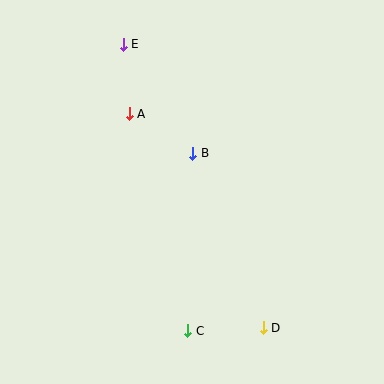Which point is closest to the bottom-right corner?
Point D is closest to the bottom-right corner.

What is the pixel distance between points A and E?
The distance between A and E is 69 pixels.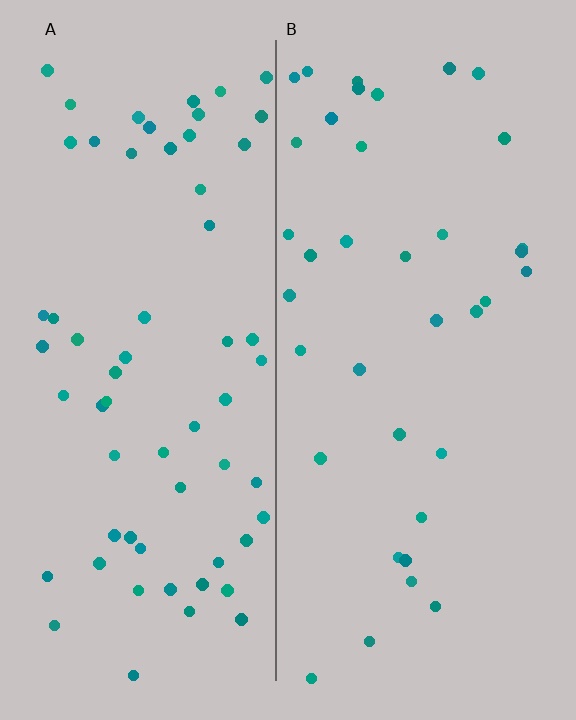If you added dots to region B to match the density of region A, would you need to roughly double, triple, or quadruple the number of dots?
Approximately double.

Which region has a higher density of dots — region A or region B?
A (the left).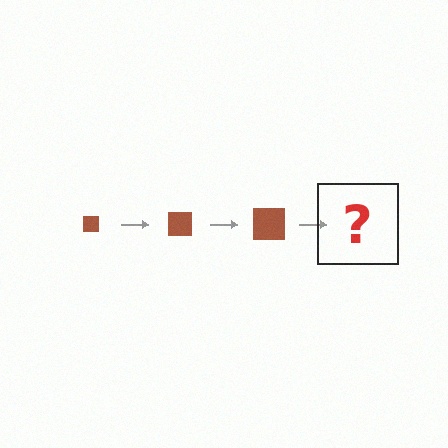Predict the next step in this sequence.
The next step is a brown square, larger than the previous one.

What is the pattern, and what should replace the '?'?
The pattern is that the square gets progressively larger each step. The '?' should be a brown square, larger than the previous one.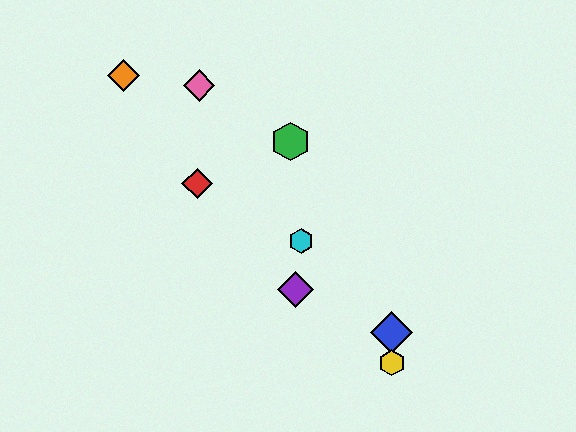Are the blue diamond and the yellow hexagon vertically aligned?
Yes, both are at x≈392.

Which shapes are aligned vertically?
The blue diamond, the yellow hexagon are aligned vertically.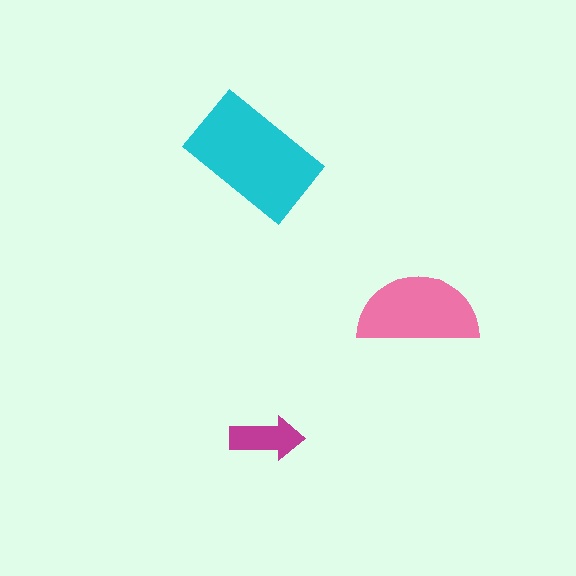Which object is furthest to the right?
The pink semicircle is rightmost.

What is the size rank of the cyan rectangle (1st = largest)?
1st.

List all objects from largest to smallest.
The cyan rectangle, the pink semicircle, the magenta arrow.